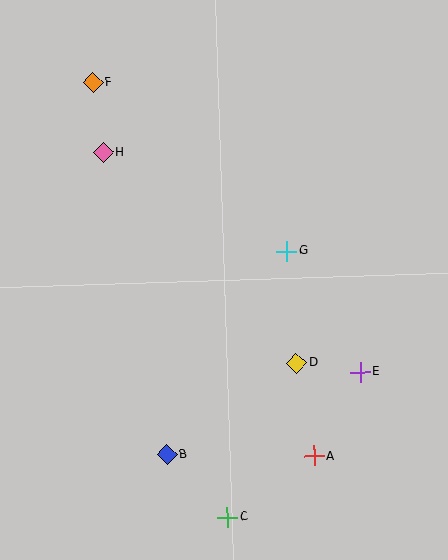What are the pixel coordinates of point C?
Point C is at (227, 517).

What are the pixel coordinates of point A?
Point A is at (314, 456).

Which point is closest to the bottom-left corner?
Point B is closest to the bottom-left corner.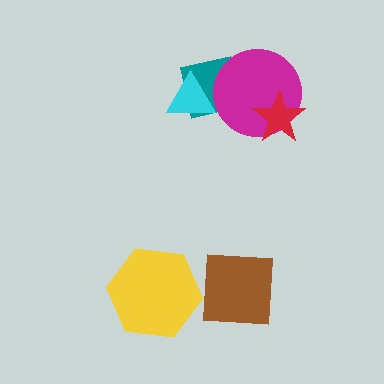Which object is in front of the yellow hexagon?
The brown square is in front of the yellow hexagon.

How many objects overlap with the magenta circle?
2 objects overlap with the magenta circle.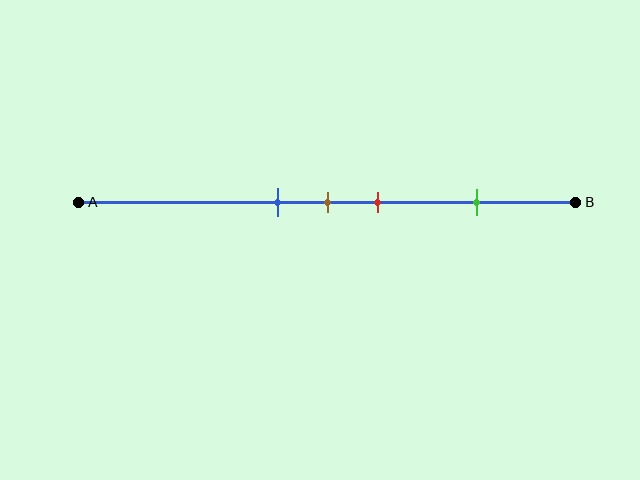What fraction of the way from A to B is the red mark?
The red mark is approximately 60% (0.6) of the way from A to B.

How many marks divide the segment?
There are 4 marks dividing the segment.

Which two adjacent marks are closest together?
The blue and brown marks are the closest adjacent pair.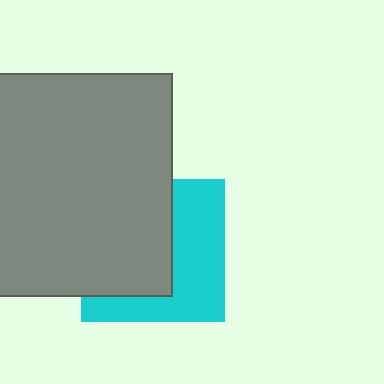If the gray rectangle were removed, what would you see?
You would see the complete cyan square.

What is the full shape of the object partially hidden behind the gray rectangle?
The partially hidden object is a cyan square.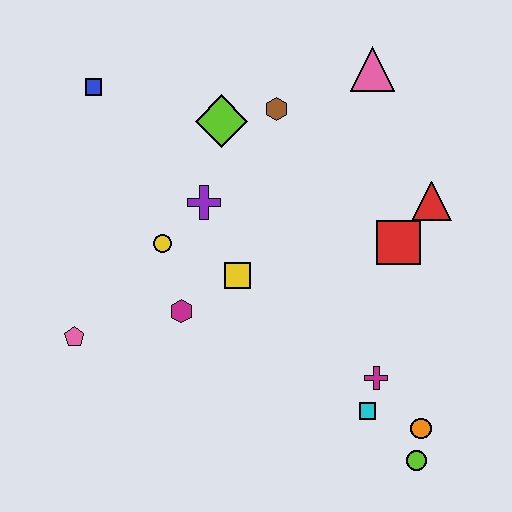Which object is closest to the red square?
The red triangle is closest to the red square.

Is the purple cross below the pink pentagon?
No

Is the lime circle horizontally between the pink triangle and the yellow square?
No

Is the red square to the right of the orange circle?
No